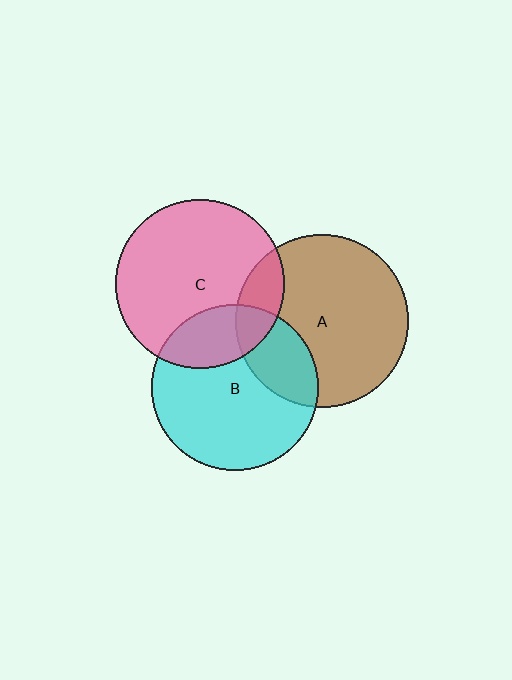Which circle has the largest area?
Circle A (brown).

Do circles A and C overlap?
Yes.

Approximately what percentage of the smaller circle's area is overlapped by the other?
Approximately 15%.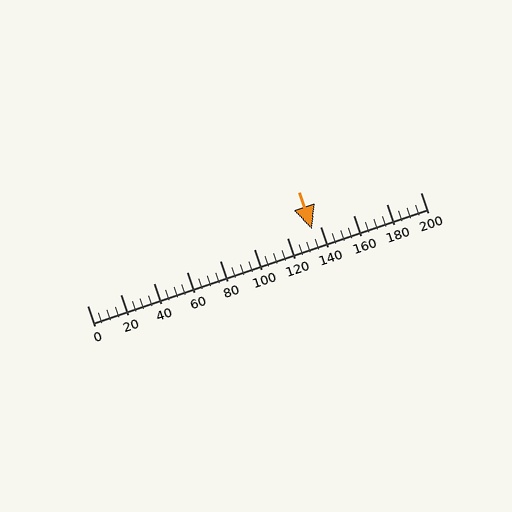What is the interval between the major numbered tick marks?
The major tick marks are spaced 20 units apart.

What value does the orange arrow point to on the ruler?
The orange arrow points to approximately 135.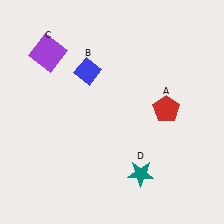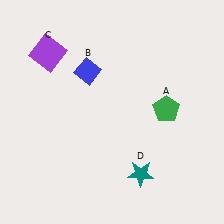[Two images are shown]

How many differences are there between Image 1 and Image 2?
There is 1 difference between the two images.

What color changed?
The pentagon (A) changed from red in Image 1 to green in Image 2.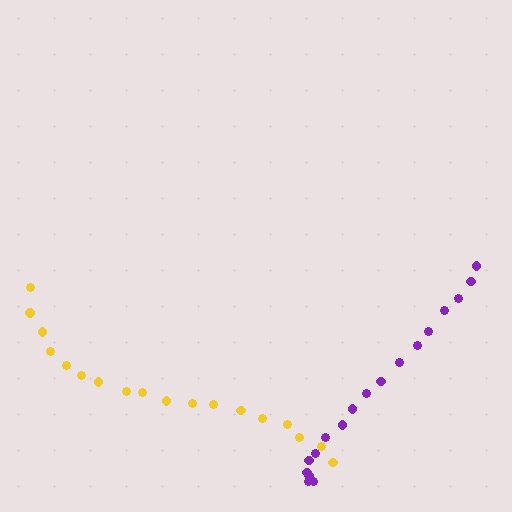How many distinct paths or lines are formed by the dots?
There are 2 distinct paths.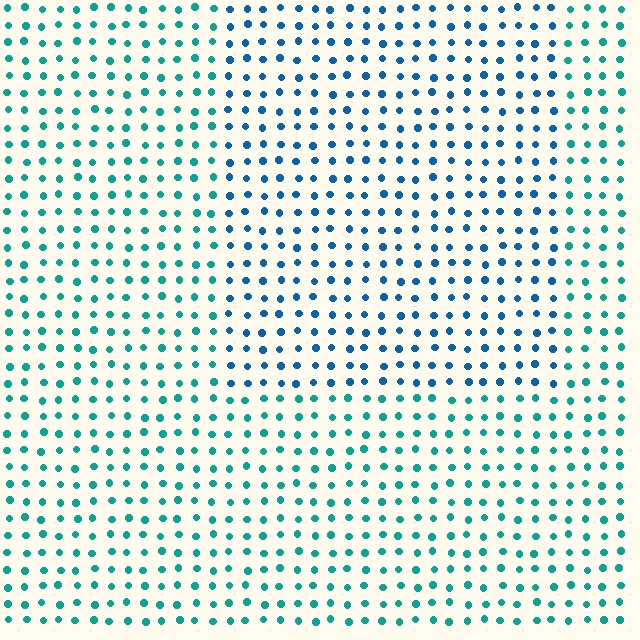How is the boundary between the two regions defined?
The boundary is defined purely by a slight shift in hue (about 33 degrees). Spacing, size, and orientation are identical on both sides.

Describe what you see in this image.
The image is filled with small teal elements in a uniform arrangement. A rectangle-shaped region is visible where the elements are tinted to a slightly different hue, forming a subtle color boundary.